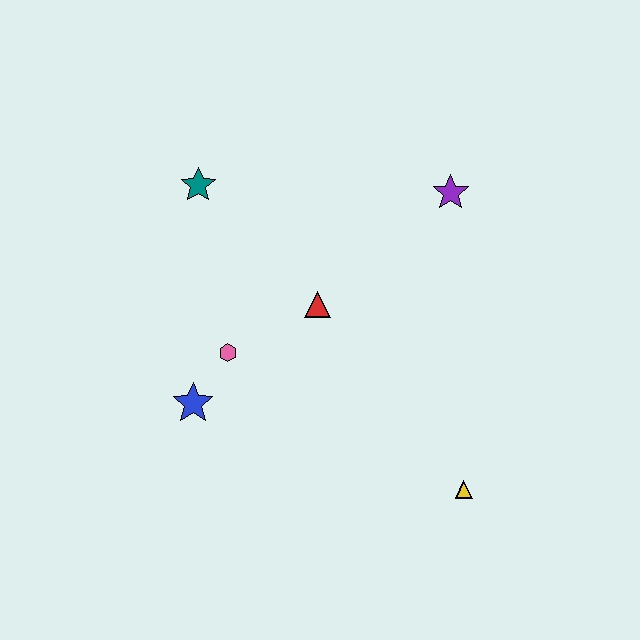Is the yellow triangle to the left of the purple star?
No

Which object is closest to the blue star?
The pink hexagon is closest to the blue star.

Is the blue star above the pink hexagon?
No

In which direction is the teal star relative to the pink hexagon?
The teal star is above the pink hexagon.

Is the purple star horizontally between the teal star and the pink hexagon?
No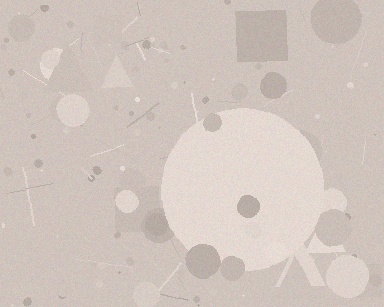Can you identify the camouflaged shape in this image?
The camouflaged shape is a circle.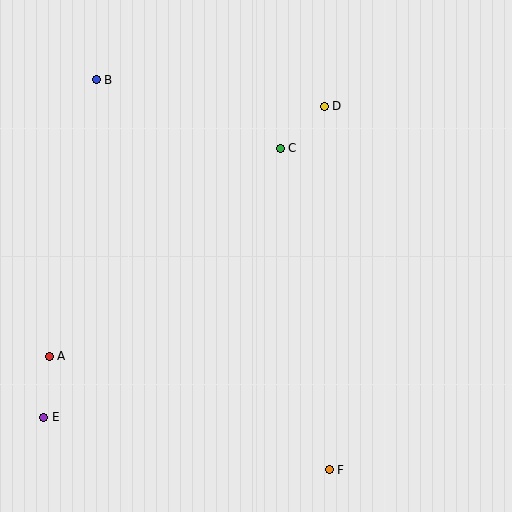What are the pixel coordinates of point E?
Point E is at (44, 417).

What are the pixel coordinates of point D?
Point D is at (324, 106).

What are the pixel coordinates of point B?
Point B is at (96, 80).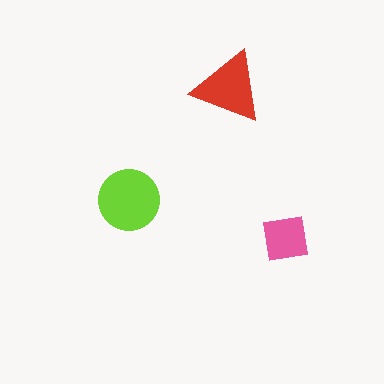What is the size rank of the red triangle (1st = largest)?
2nd.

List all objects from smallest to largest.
The pink square, the red triangle, the lime circle.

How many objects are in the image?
There are 3 objects in the image.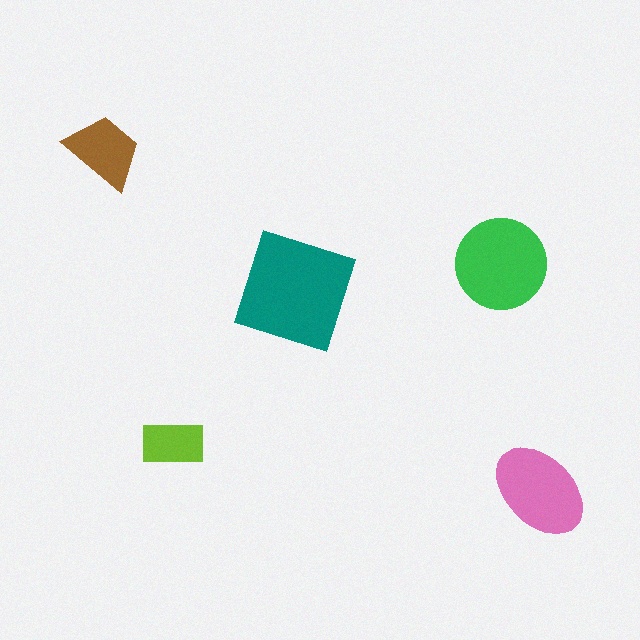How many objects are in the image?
There are 5 objects in the image.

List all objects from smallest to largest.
The lime rectangle, the brown trapezoid, the pink ellipse, the green circle, the teal square.